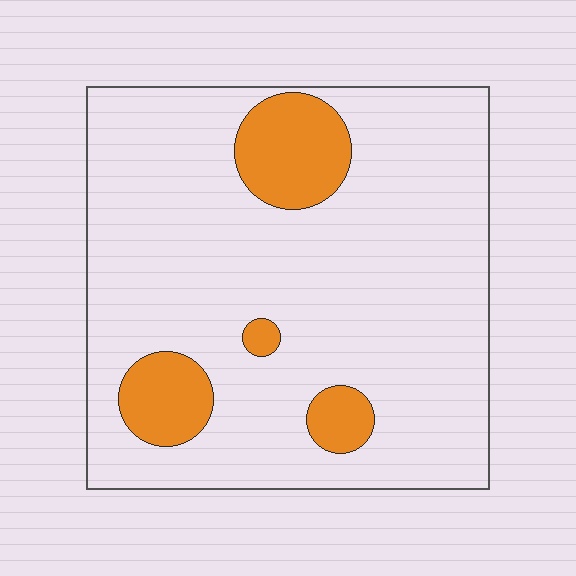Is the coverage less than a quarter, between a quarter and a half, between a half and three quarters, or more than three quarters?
Less than a quarter.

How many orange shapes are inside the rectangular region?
4.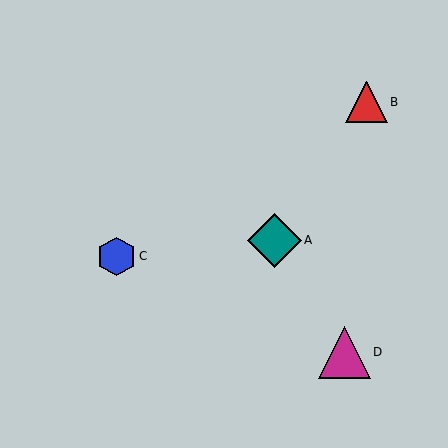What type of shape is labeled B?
Shape B is a red triangle.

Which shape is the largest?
The teal diamond (labeled A) is the largest.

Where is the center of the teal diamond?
The center of the teal diamond is at (274, 240).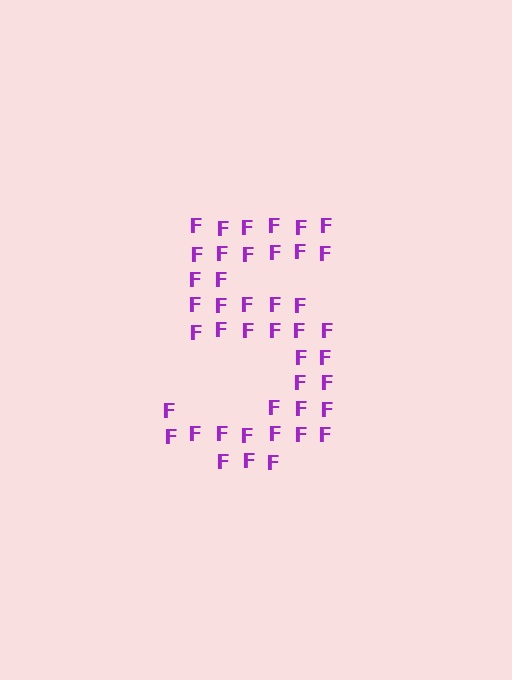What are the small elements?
The small elements are letter F's.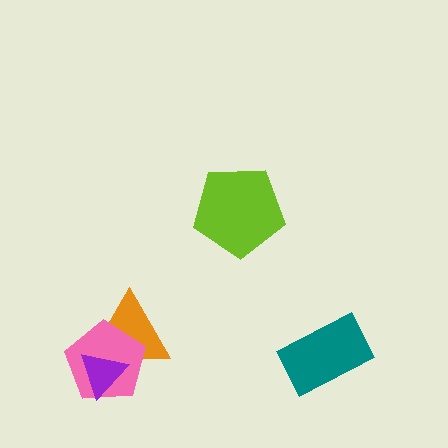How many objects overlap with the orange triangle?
2 objects overlap with the orange triangle.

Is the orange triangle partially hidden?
Yes, it is partially covered by another shape.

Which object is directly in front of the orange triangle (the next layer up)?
The pink pentagon is directly in front of the orange triangle.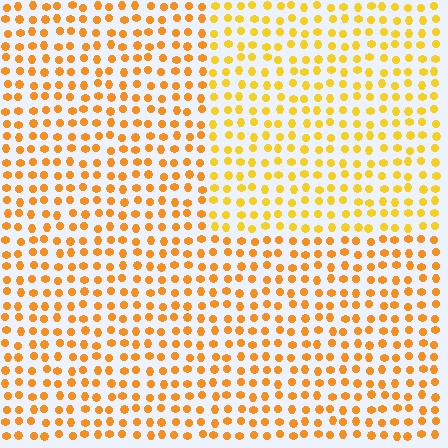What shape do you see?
I see a rectangle.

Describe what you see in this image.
The image is filled with small orange elements in a uniform arrangement. A rectangle-shaped region is visible where the elements are tinted to a slightly different hue, forming a subtle color boundary.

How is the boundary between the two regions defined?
The boundary is defined purely by a slight shift in hue (about 19 degrees). Spacing, size, and orientation are identical on both sides.